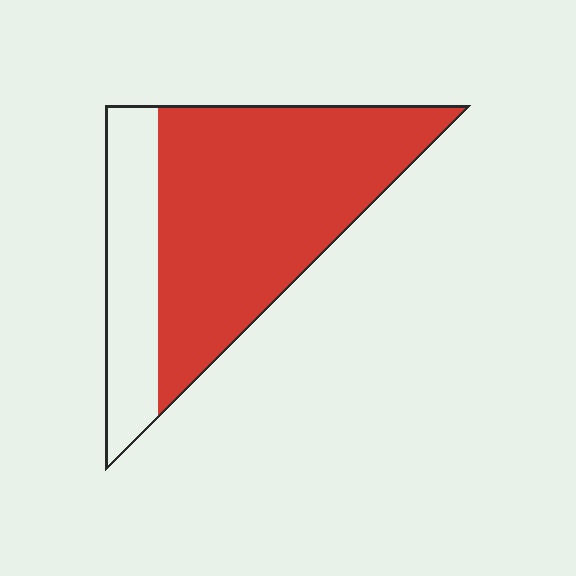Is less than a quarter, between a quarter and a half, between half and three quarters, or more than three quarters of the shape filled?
Between half and three quarters.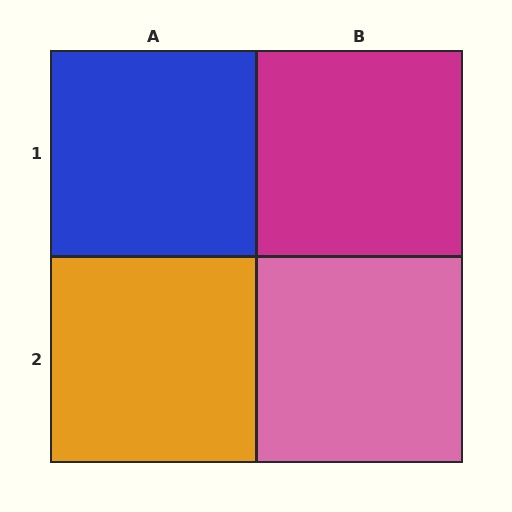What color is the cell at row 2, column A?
Orange.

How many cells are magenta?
1 cell is magenta.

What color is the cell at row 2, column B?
Pink.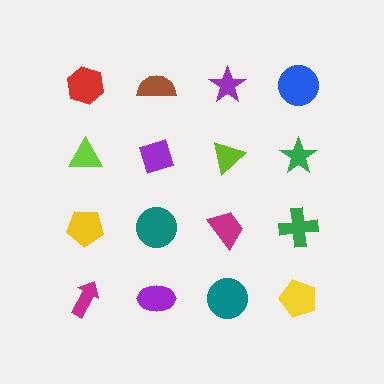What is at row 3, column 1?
A yellow pentagon.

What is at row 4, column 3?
A teal circle.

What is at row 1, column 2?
A brown semicircle.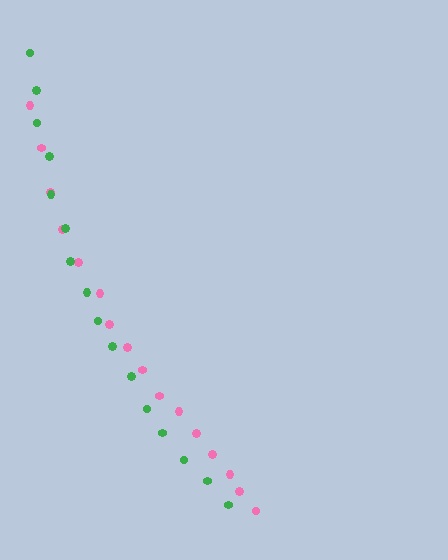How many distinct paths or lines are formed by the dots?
There are 2 distinct paths.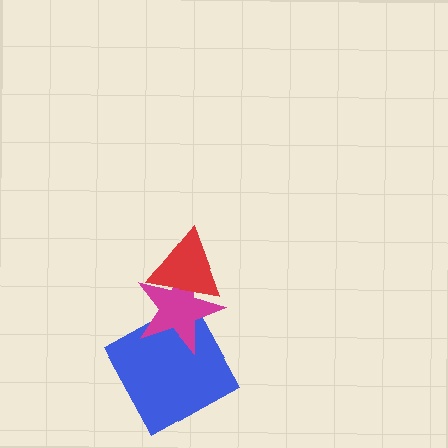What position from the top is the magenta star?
The magenta star is 2nd from the top.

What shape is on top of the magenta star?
The red triangle is on top of the magenta star.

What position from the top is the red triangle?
The red triangle is 1st from the top.